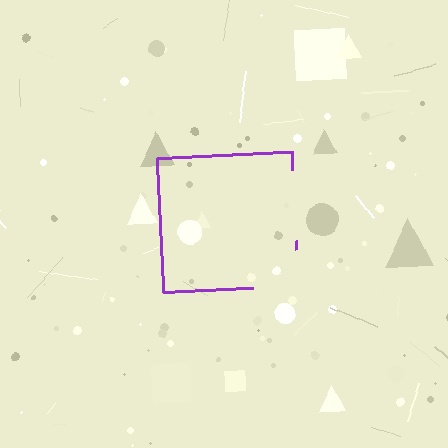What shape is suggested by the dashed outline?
The dashed outline suggests a square.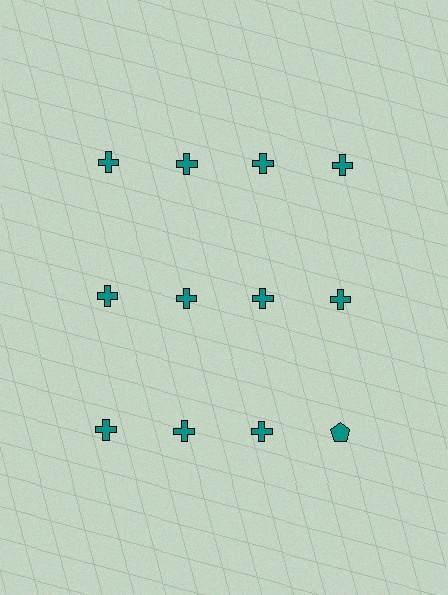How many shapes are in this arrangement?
There are 12 shapes arranged in a grid pattern.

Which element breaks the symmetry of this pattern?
The teal pentagon in the third row, second from right column breaks the symmetry. All other shapes are teal crosses.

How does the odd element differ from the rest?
It has a different shape: pentagon instead of cross.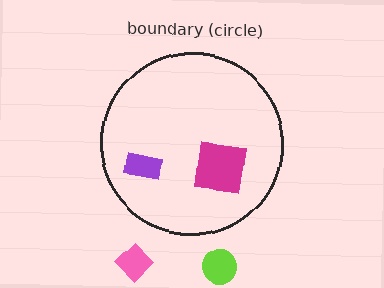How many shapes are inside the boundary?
2 inside, 2 outside.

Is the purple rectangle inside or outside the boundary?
Inside.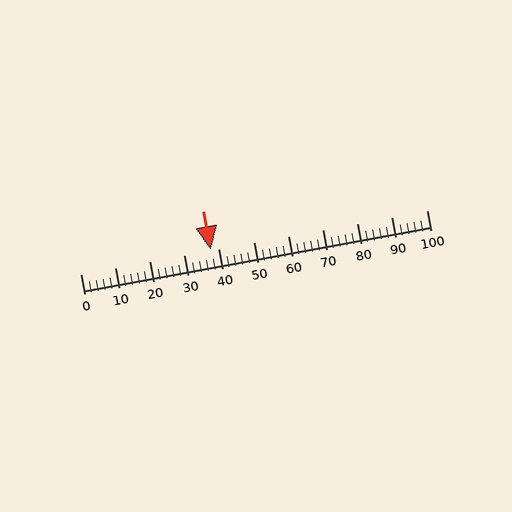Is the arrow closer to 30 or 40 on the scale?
The arrow is closer to 40.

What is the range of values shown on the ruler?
The ruler shows values from 0 to 100.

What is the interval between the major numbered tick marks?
The major tick marks are spaced 10 units apart.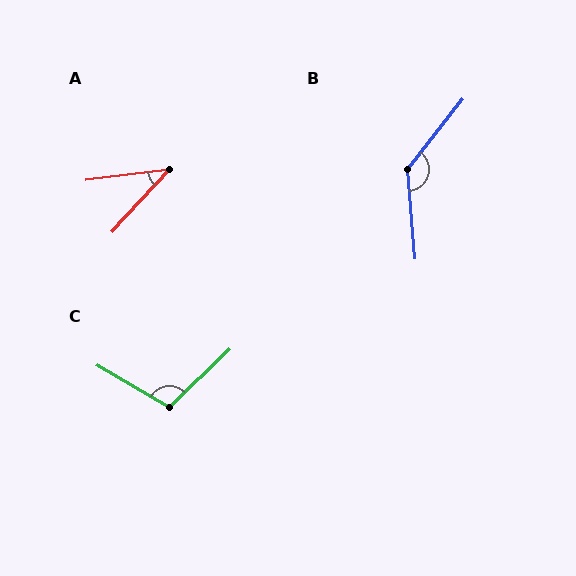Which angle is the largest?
B, at approximately 137 degrees.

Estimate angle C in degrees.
Approximately 106 degrees.